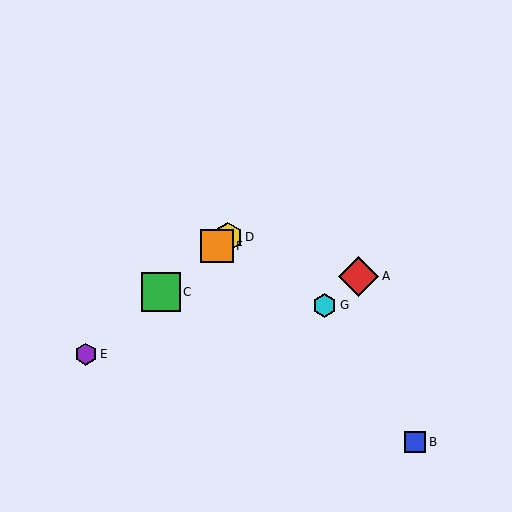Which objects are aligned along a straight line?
Objects C, D, E, F are aligned along a straight line.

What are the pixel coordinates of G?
Object G is at (325, 305).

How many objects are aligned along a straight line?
4 objects (C, D, E, F) are aligned along a straight line.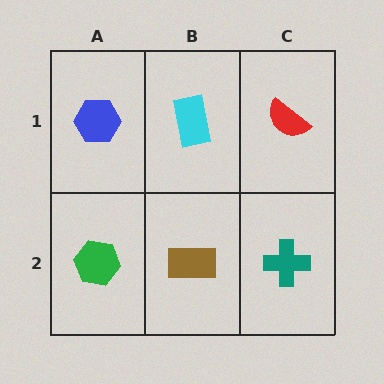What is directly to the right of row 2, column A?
A brown rectangle.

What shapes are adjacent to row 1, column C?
A teal cross (row 2, column C), a cyan rectangle (row 1, column B).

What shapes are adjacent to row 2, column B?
A cyan rectangle (row 1, column B), a green hexagon (row 2, column A), a teal cross (row 2, column C).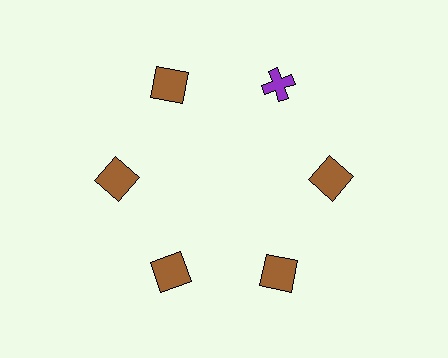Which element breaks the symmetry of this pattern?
The purple cross at roughly the 1 o'clock position breaks the symmetry. All other shapes are brown squares.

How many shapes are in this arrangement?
There are 6 shapes arranged in a ring pattern.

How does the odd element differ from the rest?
It differs in both color (purple instead of brown) and shape (cross instead of square).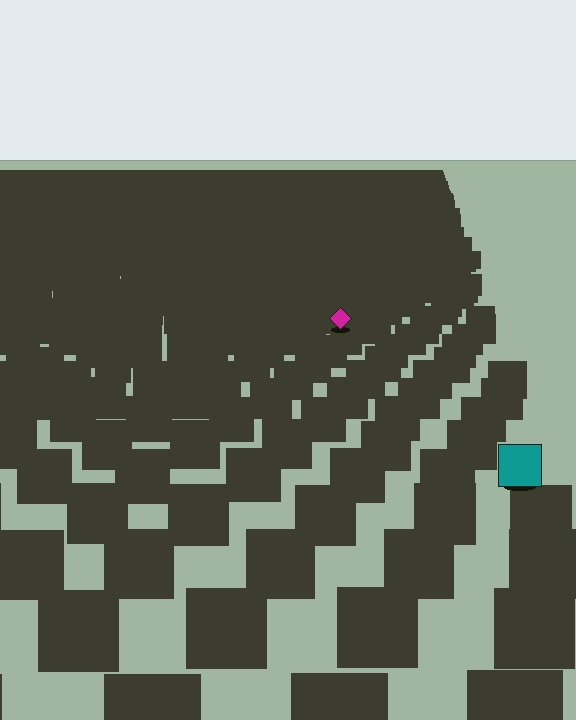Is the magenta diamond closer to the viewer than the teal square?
No. The teal square is closer — you can tell from the texture gradient: the ground texture is coarser near it.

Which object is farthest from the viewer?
The magenta diamond is farthest from the viewer. It appears smaller and the ground texture around it is denser.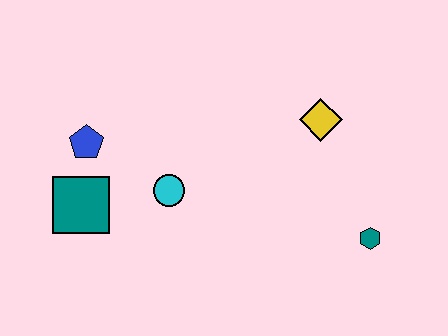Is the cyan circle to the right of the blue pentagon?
Yes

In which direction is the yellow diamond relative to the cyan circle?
The yellow diamond is to the right of the cyan circle.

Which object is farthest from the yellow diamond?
The teal square is farthest from the yellow diamond.